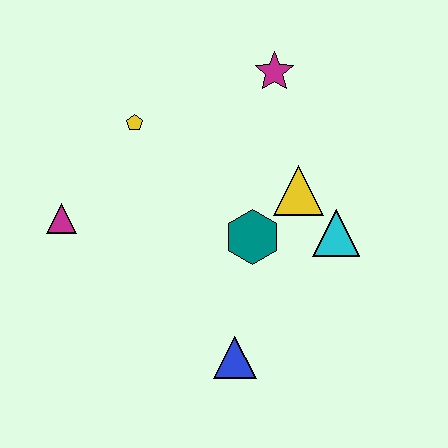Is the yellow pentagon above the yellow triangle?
Yes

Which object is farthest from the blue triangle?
The magenta star is farthest from the blue triangle.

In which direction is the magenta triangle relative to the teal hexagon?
The magenta triangle is to the left of the teal hexagon.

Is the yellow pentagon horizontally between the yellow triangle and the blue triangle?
No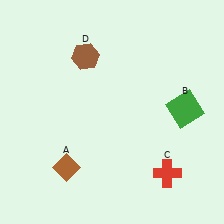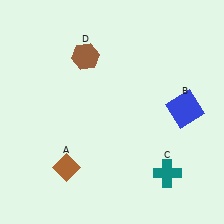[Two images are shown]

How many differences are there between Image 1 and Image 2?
There are 2 differences between the two images.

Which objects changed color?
B changed from green to blue. C changed from red to teal.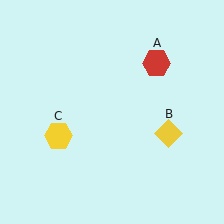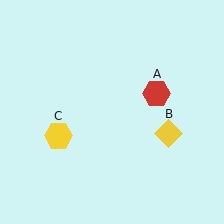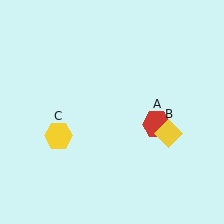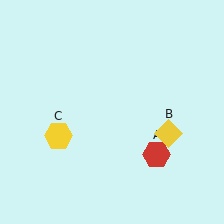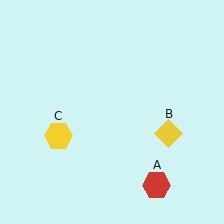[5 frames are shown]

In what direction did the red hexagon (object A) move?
The red hexagon (object A) moved down.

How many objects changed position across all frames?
1 object changed position: red hexagon (object A).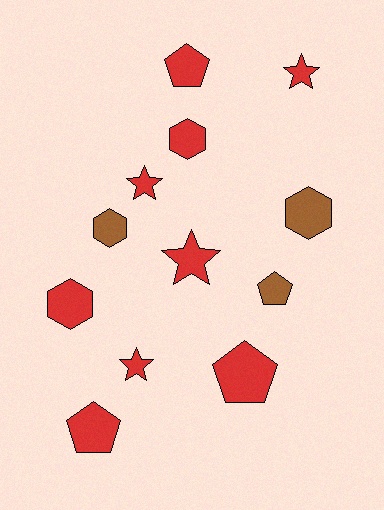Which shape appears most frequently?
Pentagon, with 4 objects.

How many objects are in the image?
There are 12 objects.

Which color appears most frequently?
Red, with 9 objects.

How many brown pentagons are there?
There is 1 brown pentagon.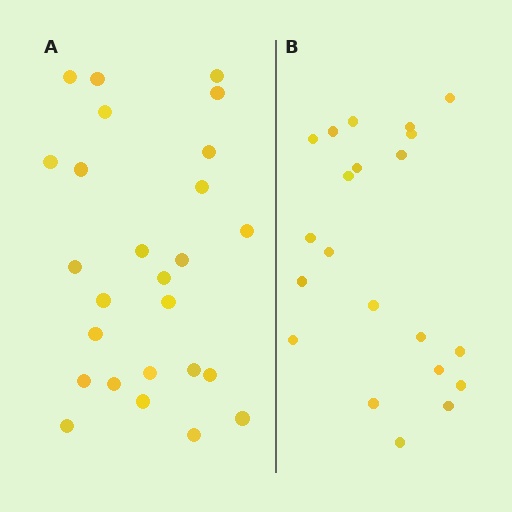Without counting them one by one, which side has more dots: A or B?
Region A (the left region) has more dots.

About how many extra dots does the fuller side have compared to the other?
Region A has about 5 more dots than region B.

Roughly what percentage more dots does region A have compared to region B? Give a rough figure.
About 25% more.